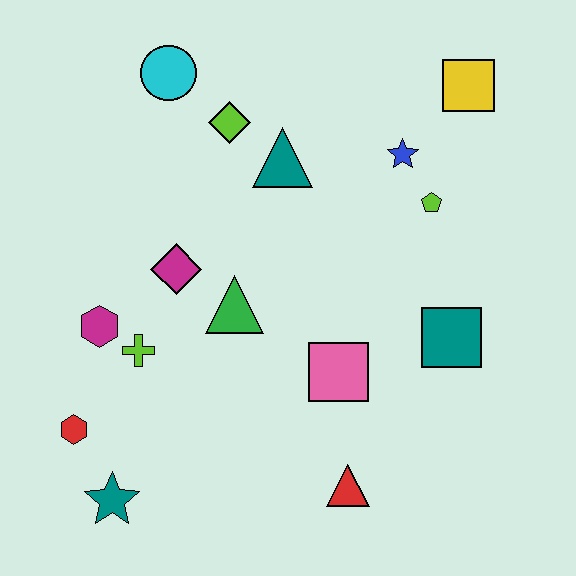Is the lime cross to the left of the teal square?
Yes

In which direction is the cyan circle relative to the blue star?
The cyan circle is to the left of the blue star.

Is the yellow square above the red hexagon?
Yes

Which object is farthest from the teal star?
The yellow square is farthest from the teal star.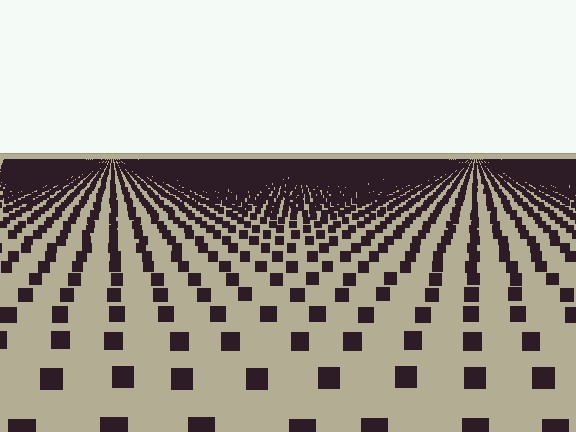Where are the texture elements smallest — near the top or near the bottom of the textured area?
Near the top.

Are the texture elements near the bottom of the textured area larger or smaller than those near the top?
Larger. Near the bottom, elements are closer to the viewer and appear at a bigger on-screen size.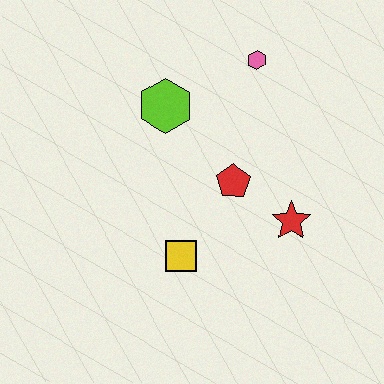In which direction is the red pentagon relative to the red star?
The red pentagon is to the left of the red star.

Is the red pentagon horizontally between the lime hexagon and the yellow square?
No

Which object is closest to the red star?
The red pentagon is closest to the red star.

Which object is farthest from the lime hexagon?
The red star is farthest from the lime hexagon.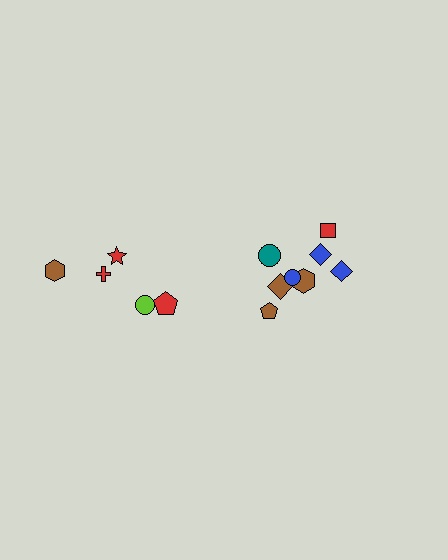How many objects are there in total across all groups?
There are 13 objects.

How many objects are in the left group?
There are 5 objects.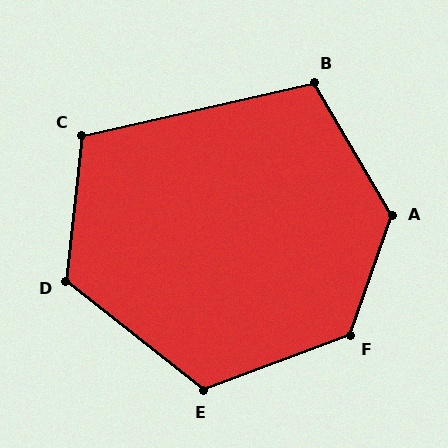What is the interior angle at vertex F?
Approximately 130 degrees (obtuse).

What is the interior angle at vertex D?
Approximately 123 degrees (obtuse).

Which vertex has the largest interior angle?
A, at approximately 131 degrees.